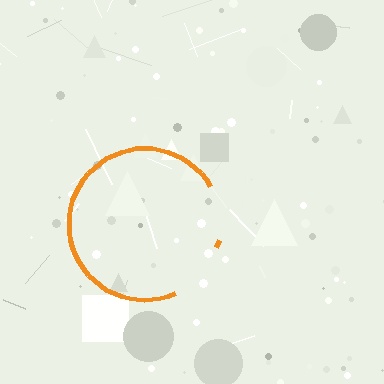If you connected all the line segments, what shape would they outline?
They would outline a circle.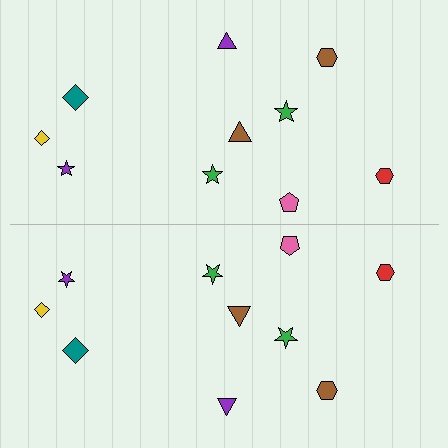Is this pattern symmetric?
Yes, this pattern has bilateral (reflection) symmetry.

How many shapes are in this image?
There are 20 shapes in this image.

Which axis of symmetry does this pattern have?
The pattern has a horizontal axis of symmetry running through the center of the image.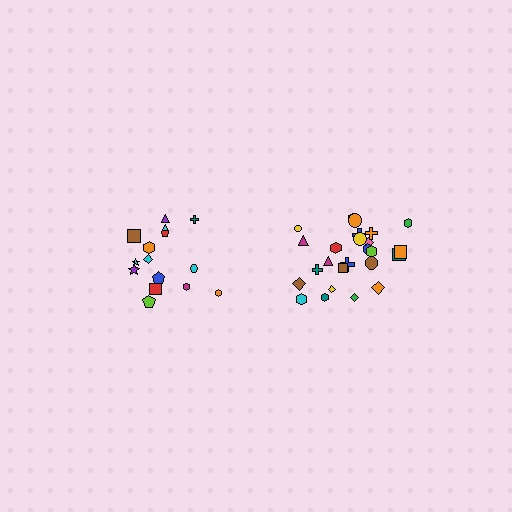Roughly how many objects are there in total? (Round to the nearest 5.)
Roughly 40 objects in total.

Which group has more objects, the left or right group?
The right group.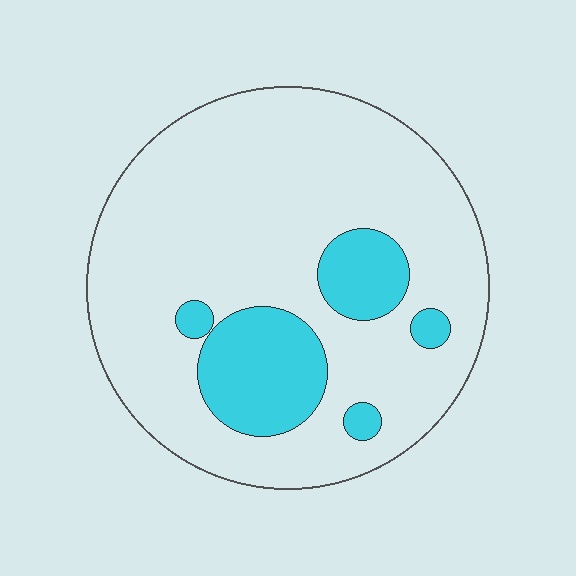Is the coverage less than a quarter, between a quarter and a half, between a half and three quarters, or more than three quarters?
Less than a quarter.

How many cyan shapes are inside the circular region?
5.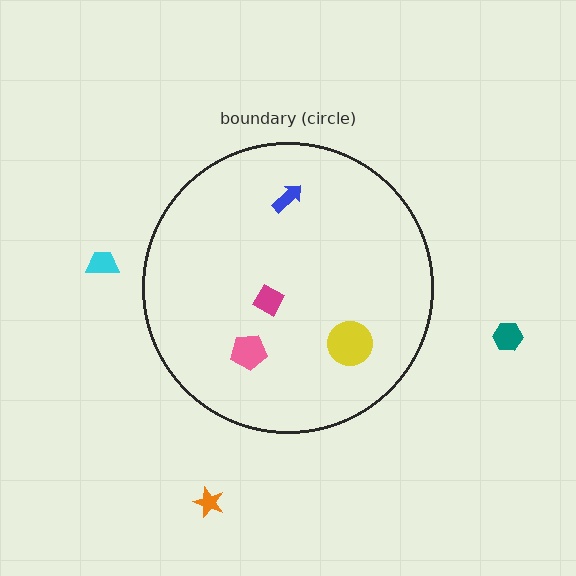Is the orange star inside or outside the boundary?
Outside.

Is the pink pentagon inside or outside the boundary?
Inside.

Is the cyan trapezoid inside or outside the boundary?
Outside.